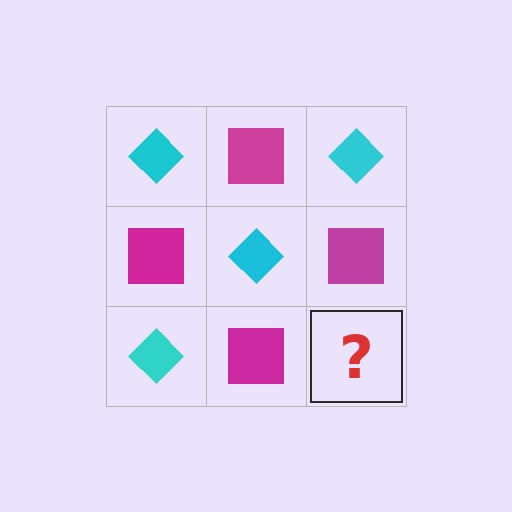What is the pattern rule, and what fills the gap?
The rule is that it alternates cyan diamond and magenta square in a checkerboard pattern. The gap should be filled with a cyan diamond.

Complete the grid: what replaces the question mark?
The question mark should be replaced with a cyan diamond.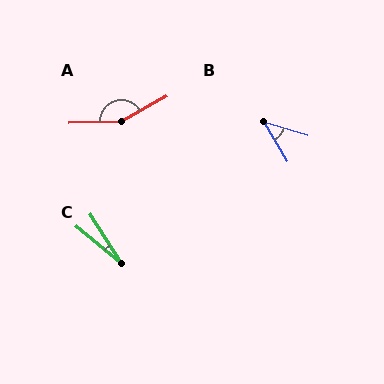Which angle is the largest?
A, at approximately 152 degrees.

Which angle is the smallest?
C, at approximately 19 degrees.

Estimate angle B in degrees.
Approximately 43 degrees.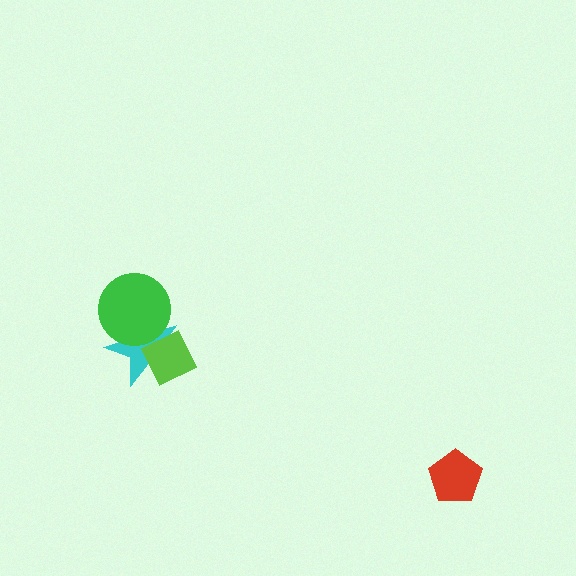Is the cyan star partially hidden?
Yes, it is partially covered by another shape.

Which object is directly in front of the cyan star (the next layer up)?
The lime diamond is directly in front of the cyan star.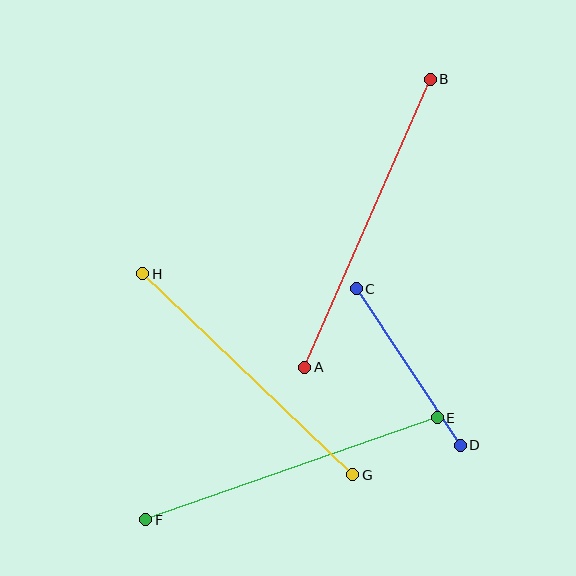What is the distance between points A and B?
The distance is approximately 314 pixels.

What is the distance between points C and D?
The distance is approximately 188 pixels.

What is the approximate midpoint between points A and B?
The midpoint is at approximately (368, 223) pixels.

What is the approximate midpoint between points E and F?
The midpoint is at approximately (291, 469) pixels.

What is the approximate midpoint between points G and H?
The midpoint is at approximately (248, 374) pixels.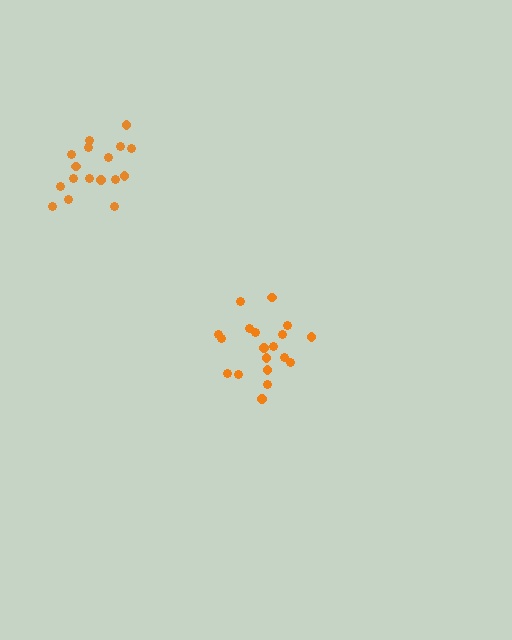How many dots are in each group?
Group 1: 19 dots, Group 2: 17 dots (36 total).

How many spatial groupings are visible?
There are 2 spatial groupings.